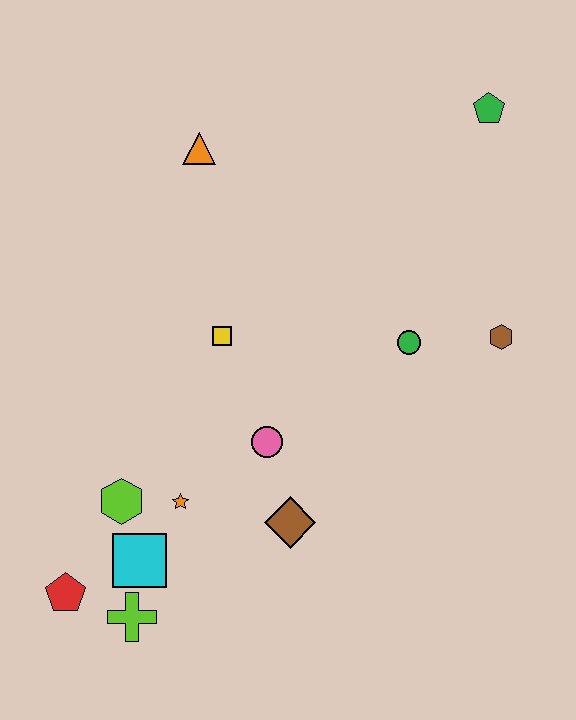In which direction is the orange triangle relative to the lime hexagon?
The orange triangle is above the lime hexagon.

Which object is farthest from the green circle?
The red pentagon is farthest from the green circle.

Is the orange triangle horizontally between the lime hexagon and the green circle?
Yes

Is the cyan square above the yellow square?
No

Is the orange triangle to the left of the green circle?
Yes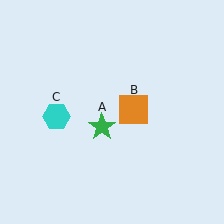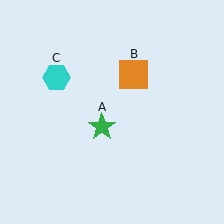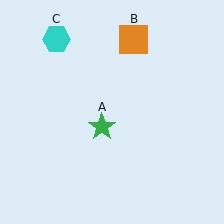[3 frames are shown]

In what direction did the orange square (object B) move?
The orange square (object B) moved up.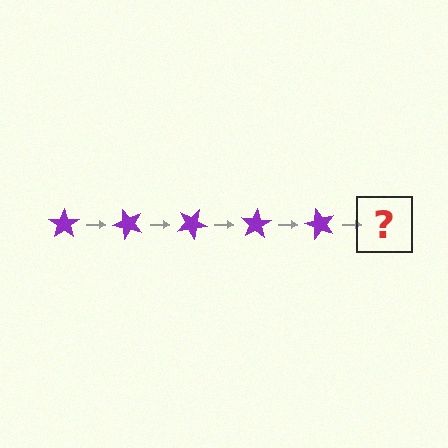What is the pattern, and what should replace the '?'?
The pattern is that the star rotates 50 degrees each step. The '?' should be a purple star rotated 250 degrees.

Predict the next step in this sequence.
The next step is a purple star rotated 250 degrees.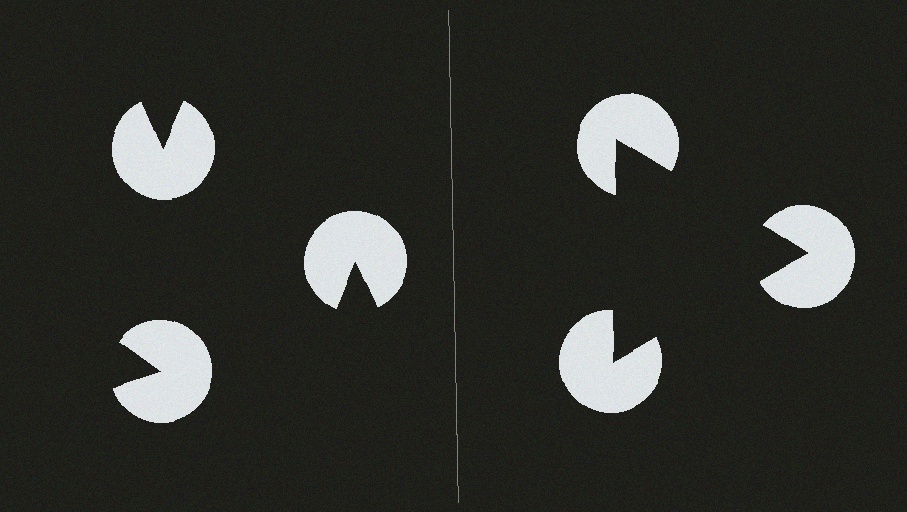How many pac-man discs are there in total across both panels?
6 — 3 on each side.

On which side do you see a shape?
An illusory triangle appears on the right side. On the left side the wedge cuts are rotated, so no coherent shape forms.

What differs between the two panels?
The pac-man discs are positioned identically on both sides; only the wedge orientations differ. On the right they align to a triangle; on the left they are misaligned.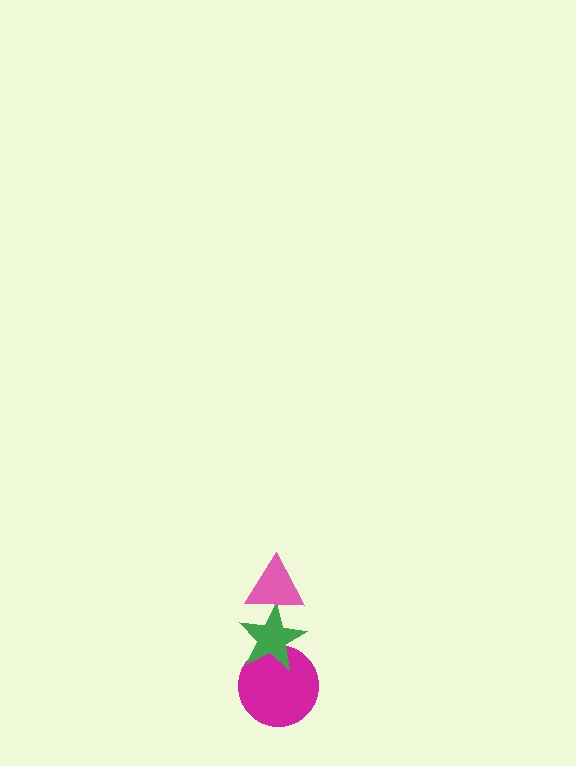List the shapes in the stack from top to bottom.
From top to bottom: the pink triangle, the green star, the magenta circle.